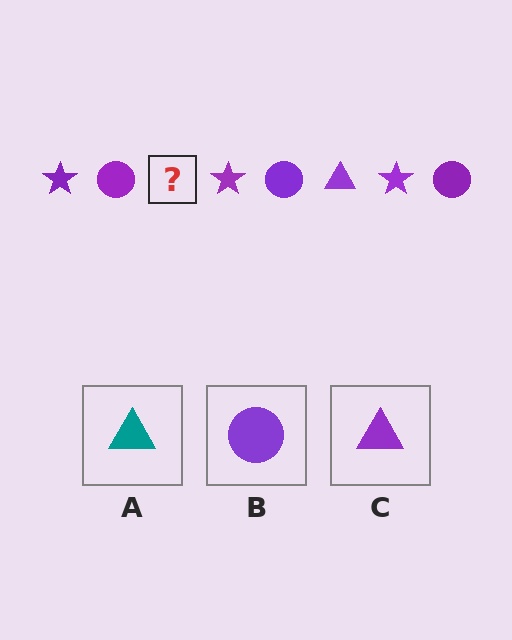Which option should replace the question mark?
Option C.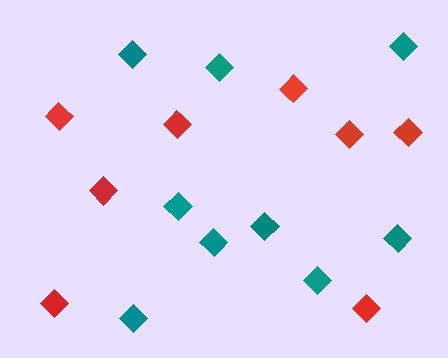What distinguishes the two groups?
There are 2 groups: one group of red diamonds (8) and one group of teal diamonds (9).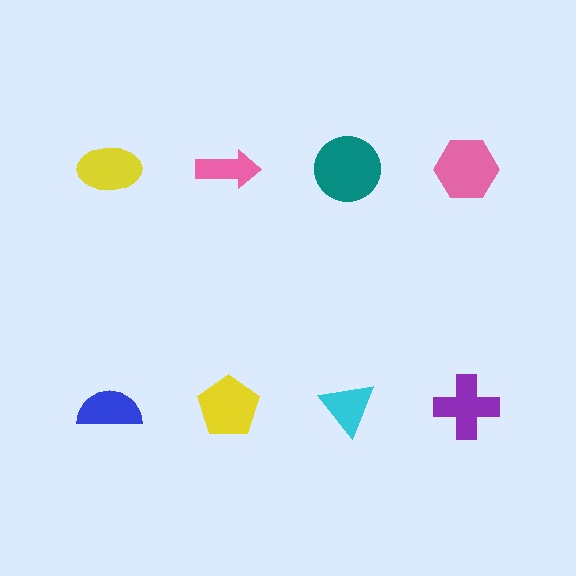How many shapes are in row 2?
4 shapes.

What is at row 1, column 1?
A yellow ellipse.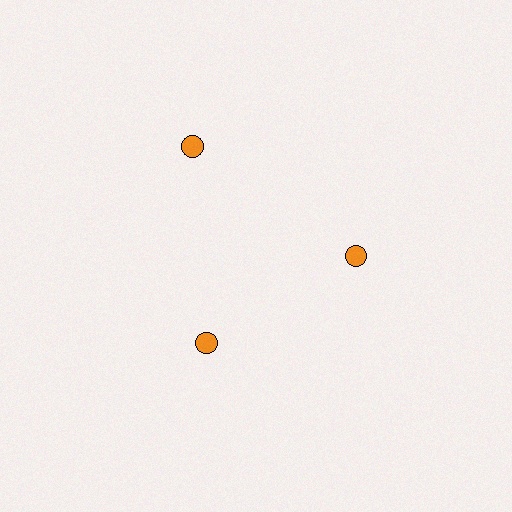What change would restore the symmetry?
The symmetry would be restored by moving it inward, back onto the ring so that all 3 circles sit at equal angles and equal distance from the center.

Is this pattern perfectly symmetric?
No. The 3 orange circles are arranged in a ring, but one element near the 11 o'clock position is pushed outward from the center, breaking the 3-fold rotational symmetry.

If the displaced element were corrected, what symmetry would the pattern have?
It would have 3-fold rotational symmetry — the pattern would map onto itself every 120 degrees.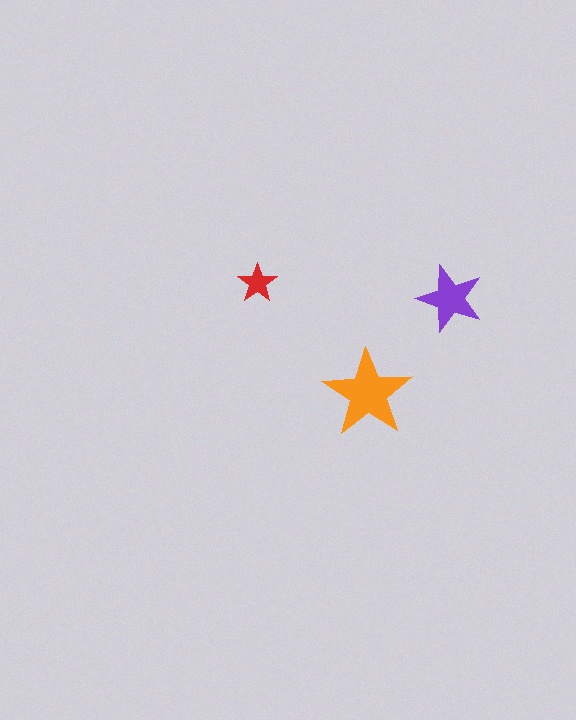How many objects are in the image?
There are 3 objects in the image.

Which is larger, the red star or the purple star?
The purple one.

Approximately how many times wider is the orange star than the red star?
About 2.5 times wider.